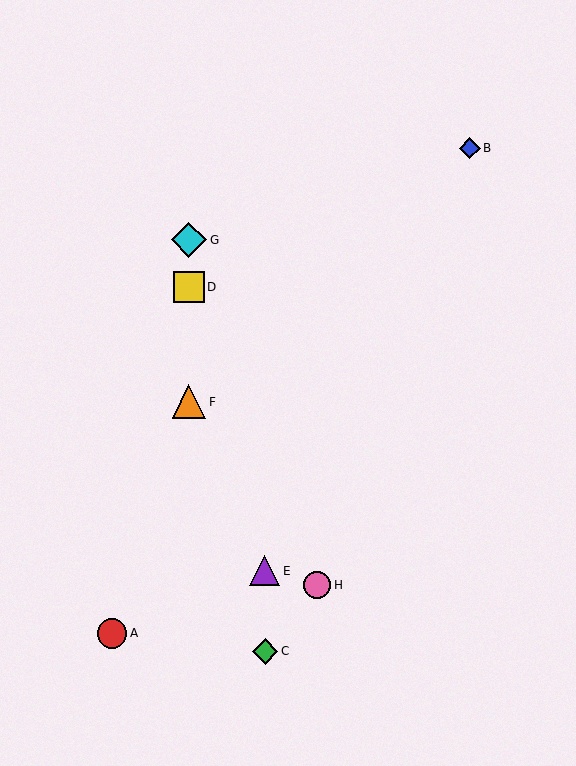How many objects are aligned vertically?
3 objects (D, F, G) are aligned vertically.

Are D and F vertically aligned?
Yes, both are at x≈189.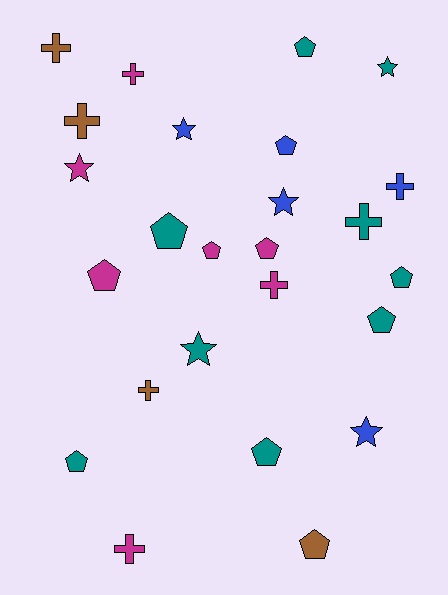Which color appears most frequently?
Teal, with 9 objects.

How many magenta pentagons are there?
There are 3 magenta pentagons.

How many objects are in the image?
There are 25 objects.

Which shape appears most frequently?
Pentagon, with 11 objects.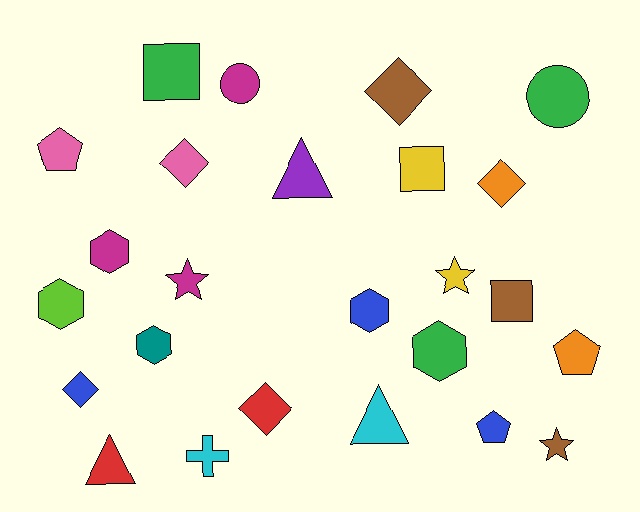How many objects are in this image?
There are 25 objects.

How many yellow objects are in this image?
There are 2 yellow objects.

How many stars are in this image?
There are 3 stars.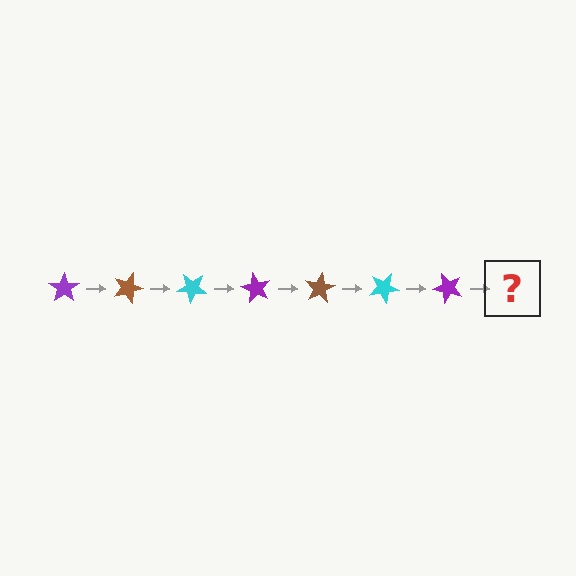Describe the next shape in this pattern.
It should be a brown star, rotated 140 degrees from the start.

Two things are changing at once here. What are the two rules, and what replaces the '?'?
The two rules are that it rotates 20 degrees each step and the color cycles through purple, brown, and cyan. The '?' should be a brown star, rotated 140 degrees from the start.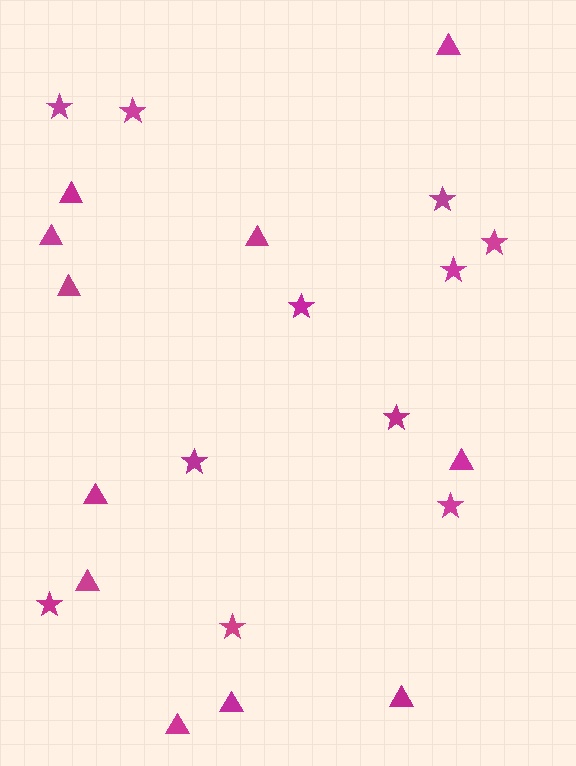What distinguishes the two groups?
There are 2 groups: one group of stars (11) and one group of triangles (11).